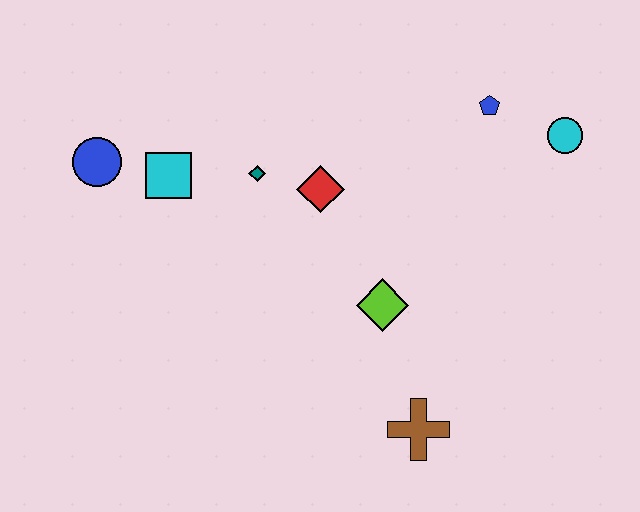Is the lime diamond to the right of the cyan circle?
No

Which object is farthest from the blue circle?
The cyan circle is farthest from the blue circle.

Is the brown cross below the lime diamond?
Yes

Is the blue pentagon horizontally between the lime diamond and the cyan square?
No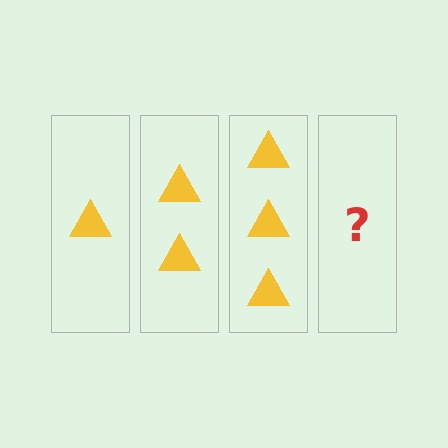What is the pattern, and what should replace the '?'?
The pattern is that each step adds one more triangle. The '?' should be 4 triangles.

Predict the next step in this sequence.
The next step is 4 triangles.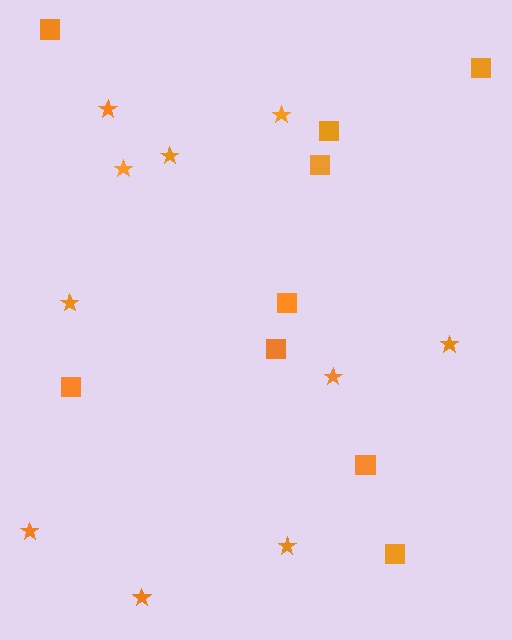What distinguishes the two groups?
There are 2 groups: one group of stars (10) and one group of squares (9).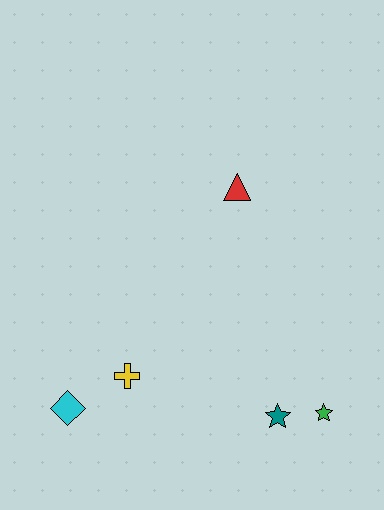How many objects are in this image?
There are 5 objects.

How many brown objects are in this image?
There are no brown objects.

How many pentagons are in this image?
There are no pentagons.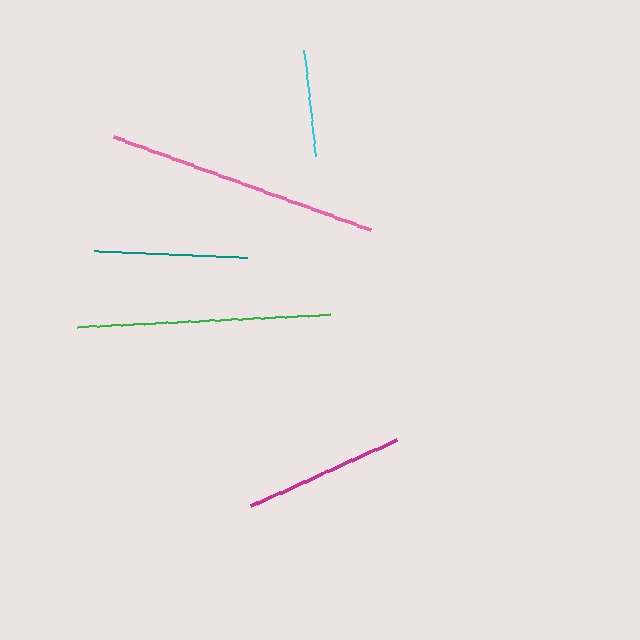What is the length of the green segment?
The green segment is approximately 253 pixels long.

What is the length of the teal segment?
The teal segment is approximately 153 pixels long.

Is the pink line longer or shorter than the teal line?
The pink line is longer than the teal line.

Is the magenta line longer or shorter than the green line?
The green line is longer than the magenta line.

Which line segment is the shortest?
The cyan line is the shortest at approximately 107 pixels.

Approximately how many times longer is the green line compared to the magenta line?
The green line is approximately 1.6 times the length of the magenta line.